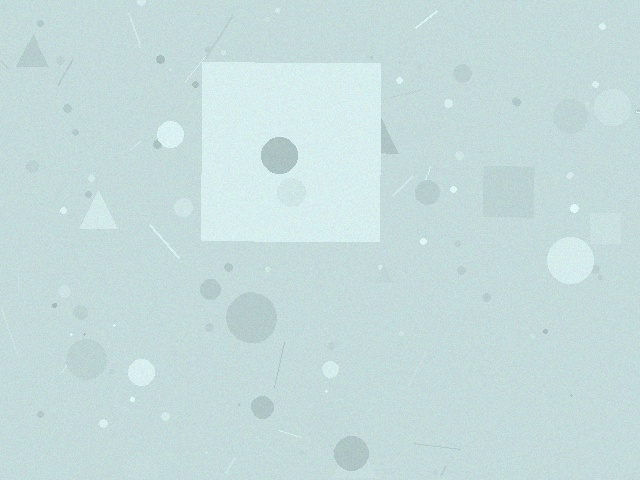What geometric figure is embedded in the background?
A square is embedded in the background.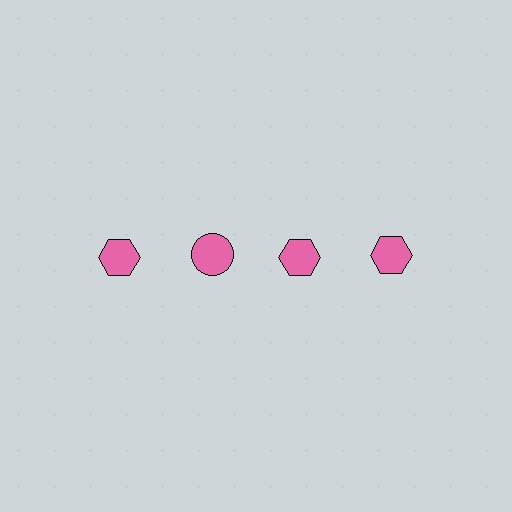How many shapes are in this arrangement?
There are 4 shapes arranged in a grid pattern.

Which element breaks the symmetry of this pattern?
The pink circle in the top row, second from left column breaks the symmetry. All other shapes are pink hexagons.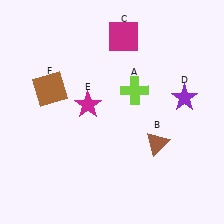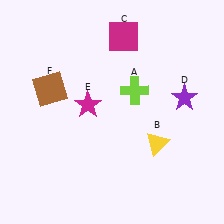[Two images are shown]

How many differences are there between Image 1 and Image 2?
There is 1 difference between the two images.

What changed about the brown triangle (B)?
In Image 1, B is brown. In Image 2, it changed to yellow.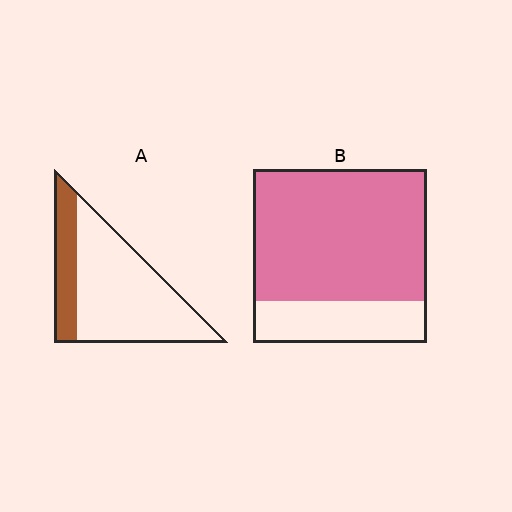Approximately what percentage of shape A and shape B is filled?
A is approximately 25% and B is approximately 75%.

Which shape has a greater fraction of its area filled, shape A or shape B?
Shape B.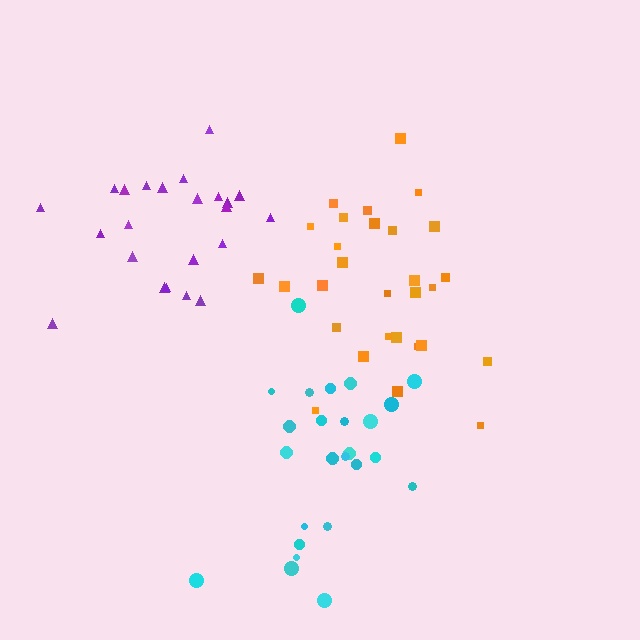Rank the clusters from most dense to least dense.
purple, orange, cyan.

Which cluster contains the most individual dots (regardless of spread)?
Orange (29).